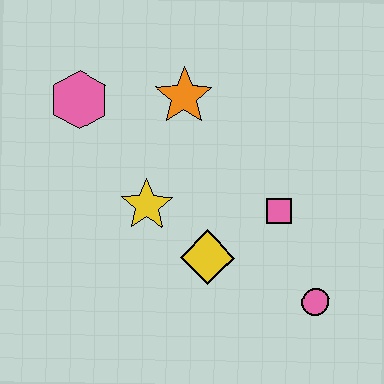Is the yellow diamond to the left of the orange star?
No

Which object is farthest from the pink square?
The pink hexagon is farthest from the pink square.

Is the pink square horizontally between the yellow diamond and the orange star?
No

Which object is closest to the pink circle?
The pink square is closest to the pink circle.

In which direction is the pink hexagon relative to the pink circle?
The pink hexagon is to the left of the pink circle.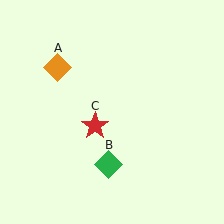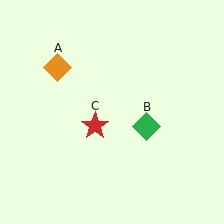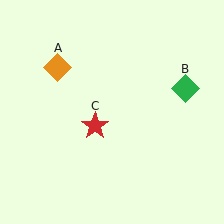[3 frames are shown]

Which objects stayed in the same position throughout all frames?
Orange diamond (object A) and red star (object C) remained stationary.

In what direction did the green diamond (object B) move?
The green diamond (object B) moved up and to the right.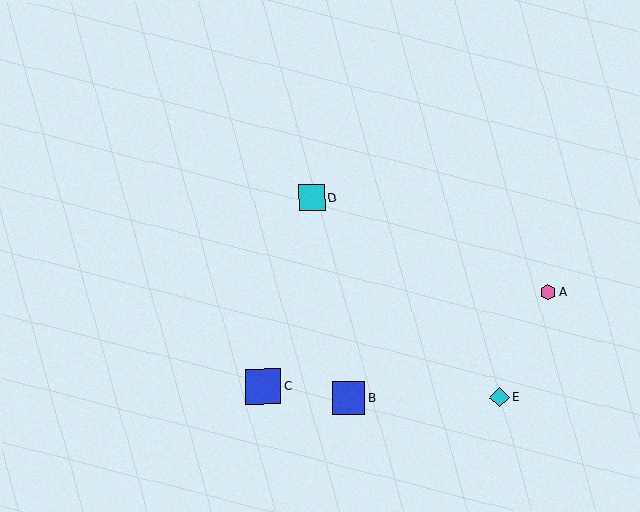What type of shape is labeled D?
Shape D is a cyan square.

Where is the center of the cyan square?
The center of the cyan square is at (312, 198).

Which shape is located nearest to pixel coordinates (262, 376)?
The blue square (labeled C) at (263, 386) is nearest to that location.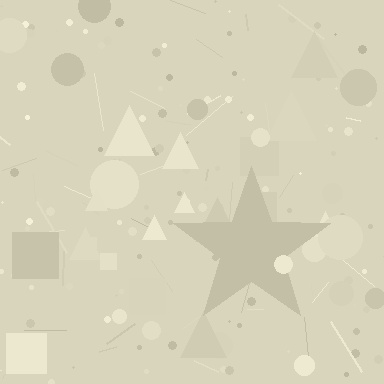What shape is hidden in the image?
A star is hidden in the image.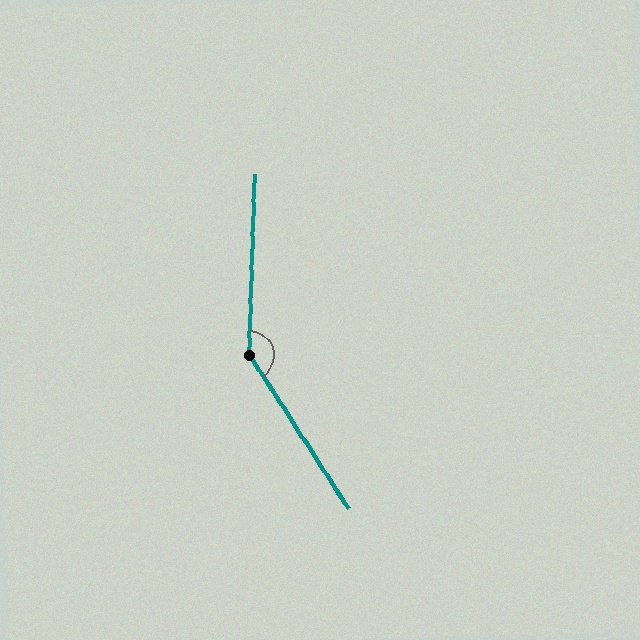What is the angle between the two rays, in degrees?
Approximately 146 degrees.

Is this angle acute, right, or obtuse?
It is obtuse.